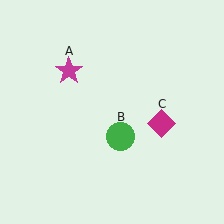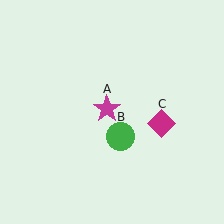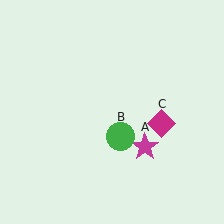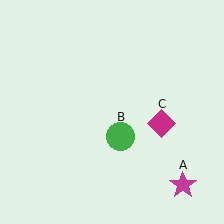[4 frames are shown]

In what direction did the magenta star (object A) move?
The magenta star (object A) moved down and to the right.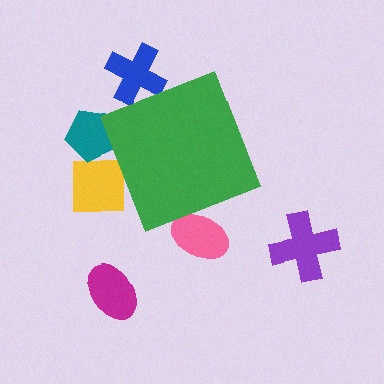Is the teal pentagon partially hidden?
Yes, the teal pentagon is partially hidden behind the green diamond.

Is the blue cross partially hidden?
Yes, the blue cross is partially hidden behind the green diamond.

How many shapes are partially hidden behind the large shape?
4 shapes are partially hidden.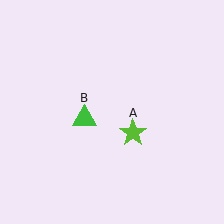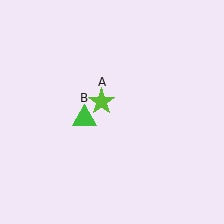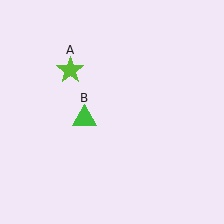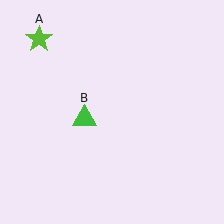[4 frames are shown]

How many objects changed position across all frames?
1 object changed position: lime star (object A).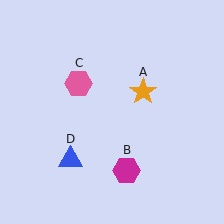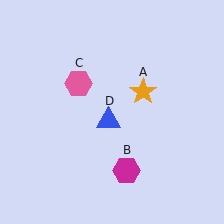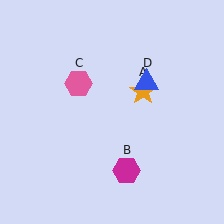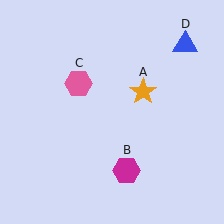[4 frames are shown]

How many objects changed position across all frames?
1 object changed position: blue triangle (object D).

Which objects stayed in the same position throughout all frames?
Orange star (object A) and magenta hexagon (object B) and pink hexagon (object C) remained stationary.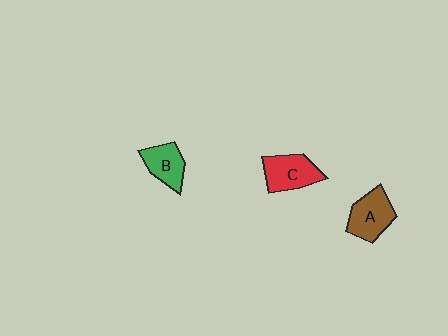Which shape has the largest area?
Shape C (red).